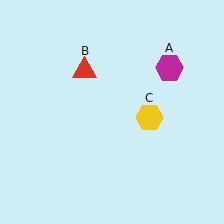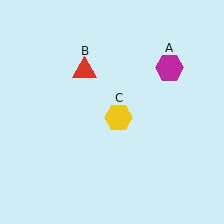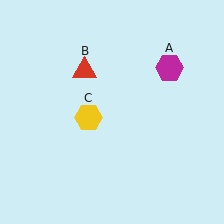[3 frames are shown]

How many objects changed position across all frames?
1 object changed position: yellow hexagon (object C).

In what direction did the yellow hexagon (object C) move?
The yellow hexagon (object C) moved left.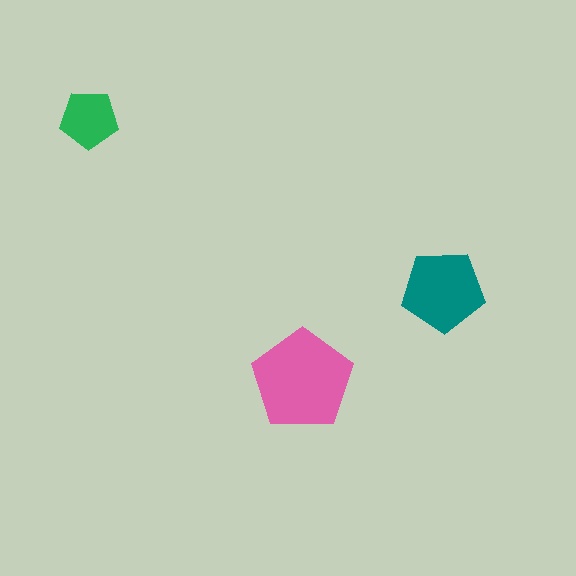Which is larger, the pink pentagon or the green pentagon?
The pink one.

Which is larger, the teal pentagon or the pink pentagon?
The pink one.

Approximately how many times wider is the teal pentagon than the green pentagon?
About 1.5 times wider.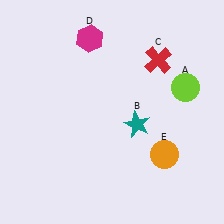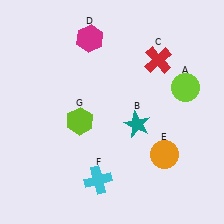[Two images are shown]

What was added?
A cyan cross (F), a lime hexagon (G) were added in Image 2.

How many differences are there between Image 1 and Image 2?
There are 2 differences between the two images.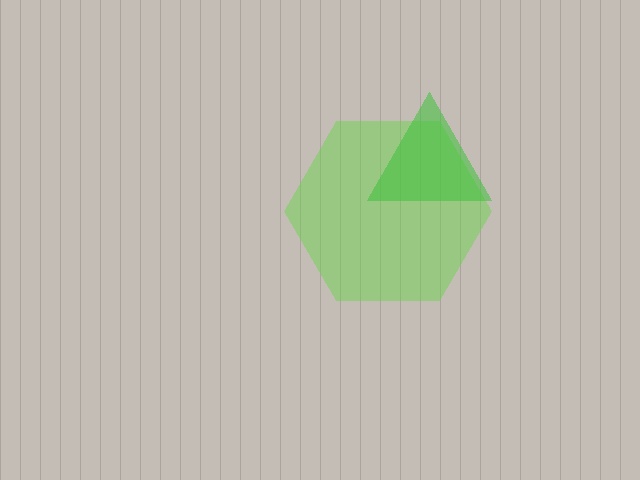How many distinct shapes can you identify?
There are 2 distinct shapes: a lime hexagon, a green triangle.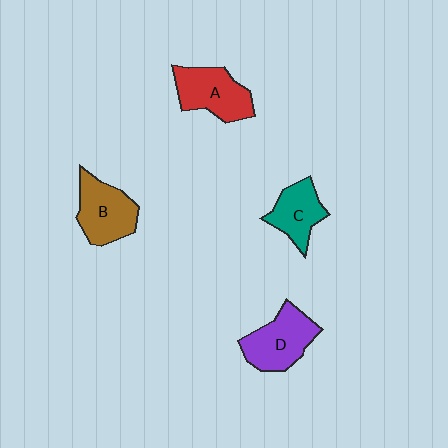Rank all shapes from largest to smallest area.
From largest to smallest: D (purple), A (red), B (brown), C (teal).